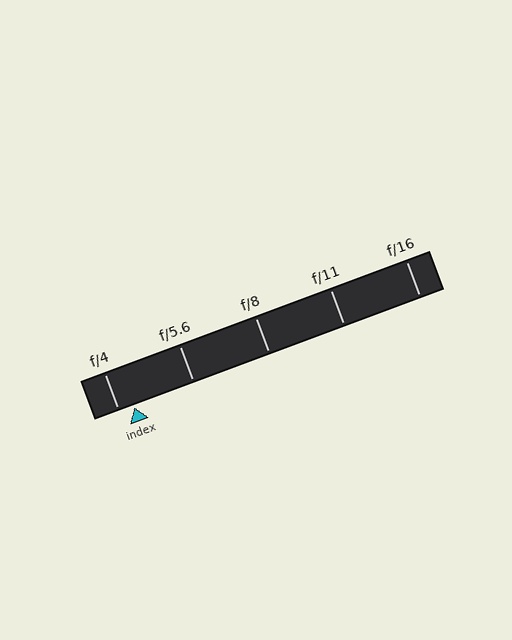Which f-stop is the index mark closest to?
The index mark is closest to f/4.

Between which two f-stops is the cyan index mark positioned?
The index mark is between f/4 and f/5.6.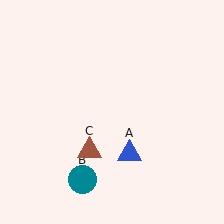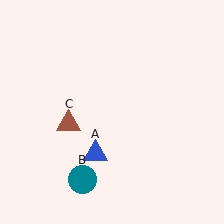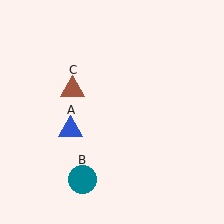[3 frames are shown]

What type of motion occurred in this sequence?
The blue triangle (object A), brown triangle (object C) rotated clockwise around the center of the scene.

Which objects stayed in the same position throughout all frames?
Teal circle (object B) remained stationary.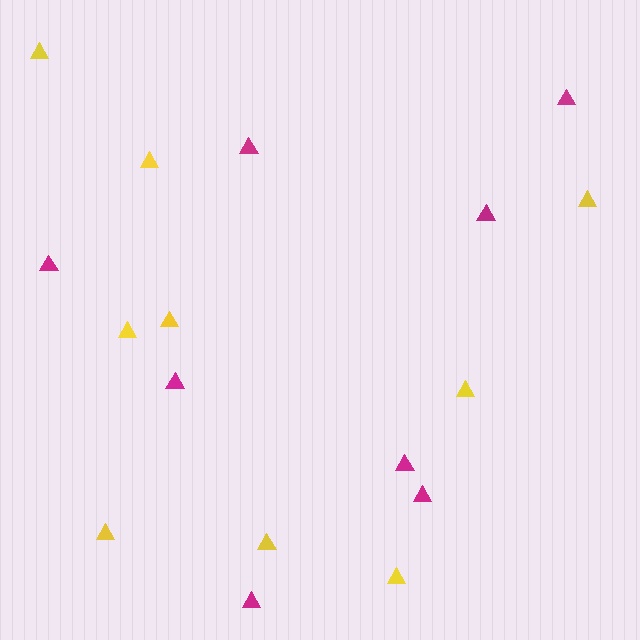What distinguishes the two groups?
There are 2 groups: one group of magenta triangles (8) and one group of yellow triangles (9).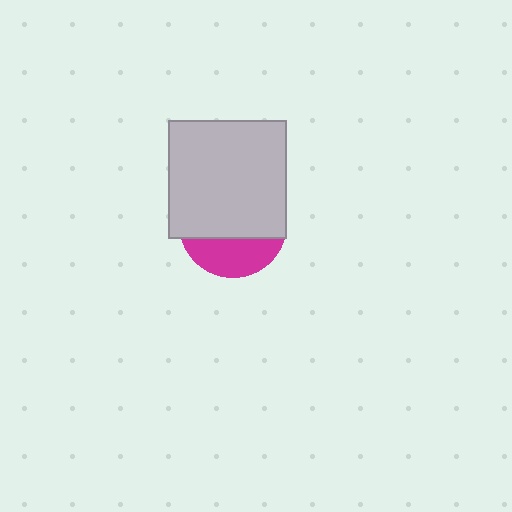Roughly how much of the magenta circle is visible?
A small part of it is visible (roughly 32%).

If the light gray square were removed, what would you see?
You would see the complete magenta circle.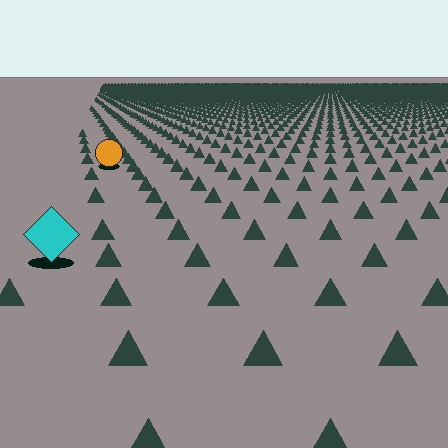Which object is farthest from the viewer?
The orange circle is farthest from the viewer. It appears smaller and the ground texture around it is denser.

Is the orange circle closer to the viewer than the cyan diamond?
No. The cyan diamond is closer — you can tell from the texture gradient: the ground texture is coarser near it.